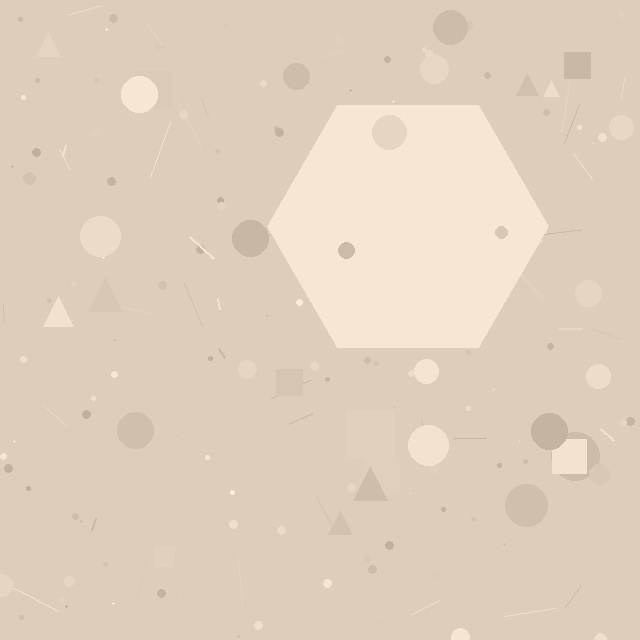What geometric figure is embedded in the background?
A hexagon is embedded in the background.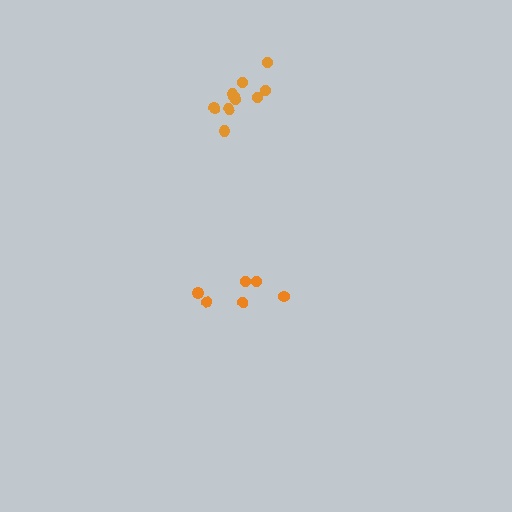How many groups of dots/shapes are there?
There are 2 groups.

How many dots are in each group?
Group 1: 10 dots, Group 2: 6 dots (16 total).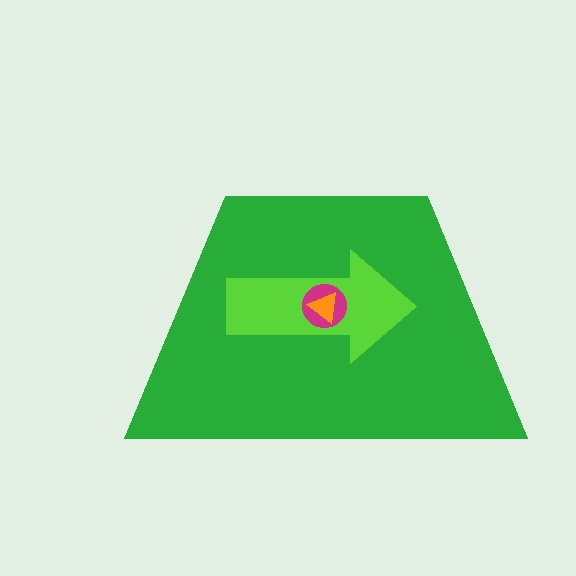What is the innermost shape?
The orange triangle.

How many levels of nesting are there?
4.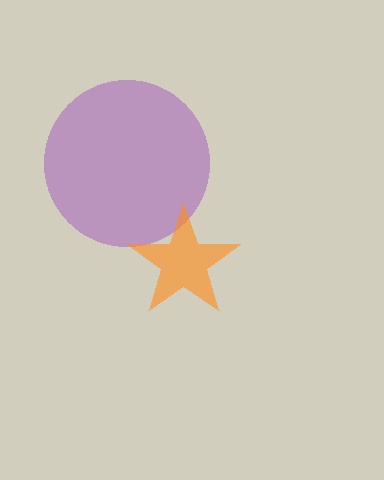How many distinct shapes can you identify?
There are 2 distinct shapes: a purple circle, an orange star.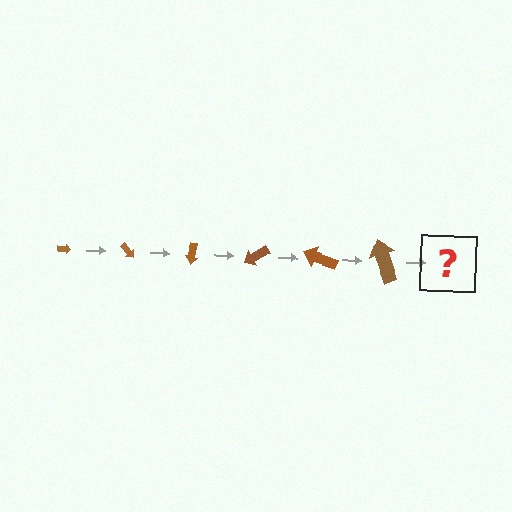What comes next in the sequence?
The next element should be an arrow, larger than the previous one and rotated 300 degrees from the start.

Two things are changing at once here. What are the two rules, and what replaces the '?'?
The two rules are that the arrow grows larger each step and it rotates 50 degrees each step. The '?' should be an arrow, larger than the previous one and rotated 300 degrees from the start.